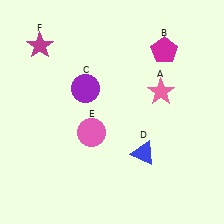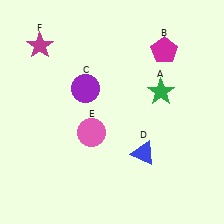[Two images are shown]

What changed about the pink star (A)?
In Image 1, A is pink. In Image 2, it changed to green.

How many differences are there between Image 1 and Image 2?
There is 1 difference between the two images.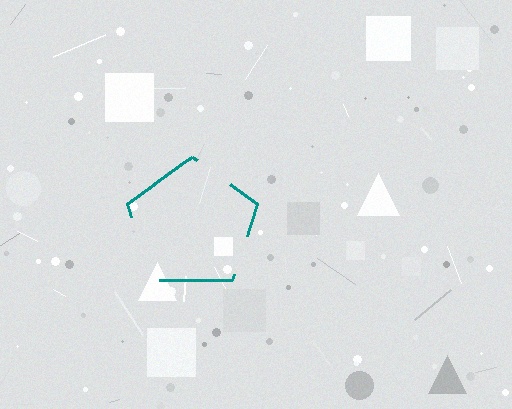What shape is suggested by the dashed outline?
The dashed outline suggests a pentagon.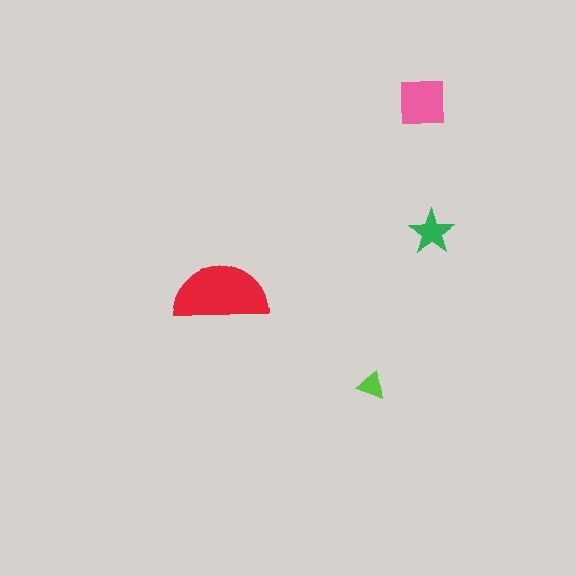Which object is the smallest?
The lime triangle.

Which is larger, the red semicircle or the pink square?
The red semicircle.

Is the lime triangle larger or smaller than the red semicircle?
Smaller.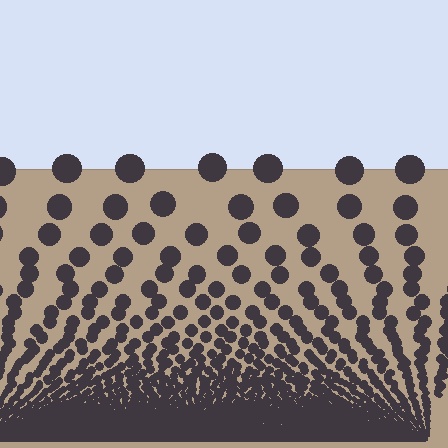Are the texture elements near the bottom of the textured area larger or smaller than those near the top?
Smaller. The gradient is inverted — elements near the bottom are smaller and denser.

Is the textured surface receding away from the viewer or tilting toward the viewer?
The surface appears to tilt toward the viewer. Texture elements get larger and sparser toward the top.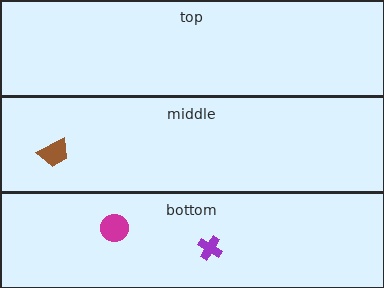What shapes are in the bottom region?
The purple cross, the magenta circle.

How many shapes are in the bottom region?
2.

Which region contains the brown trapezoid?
The middle region.